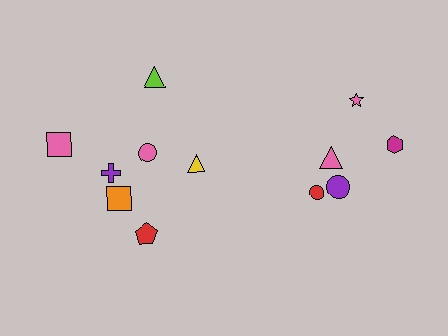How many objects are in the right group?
There are 5 objects.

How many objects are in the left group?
There are 8 objects.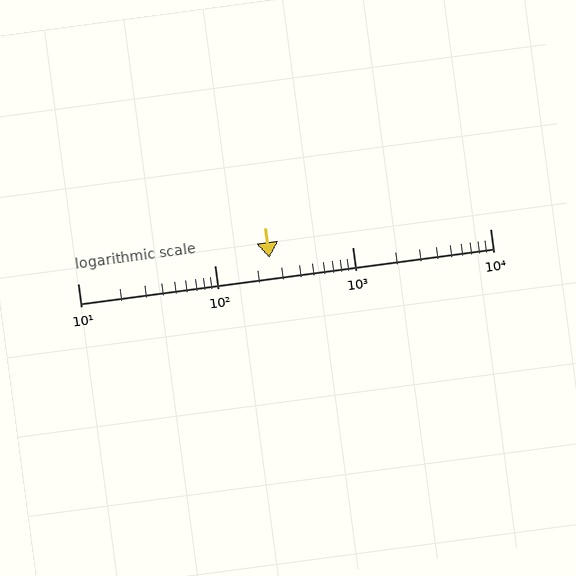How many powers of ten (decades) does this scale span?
The scale spans 3 decades, from 10 to 10000.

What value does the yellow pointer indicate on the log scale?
The pointer indicates approximately 250.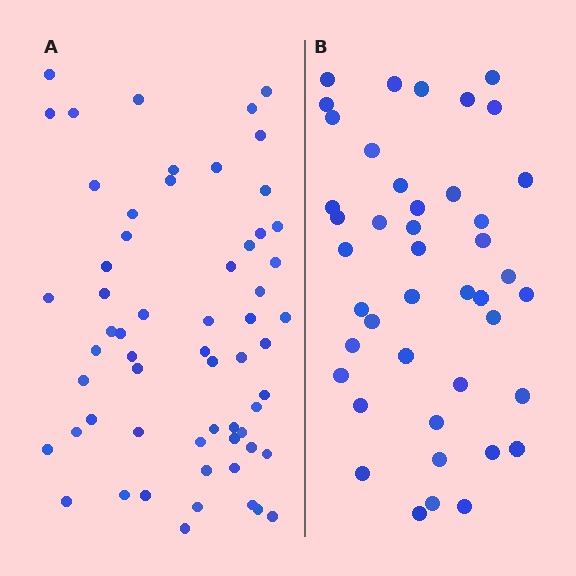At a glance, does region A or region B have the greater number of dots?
Region A (the left region) has more dots.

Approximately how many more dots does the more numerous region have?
Region A has approximately 15 more dots than region B.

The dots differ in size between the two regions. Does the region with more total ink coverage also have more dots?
No. Region B has more total ink coverage because its dots are larger, but region A actually contains more individual dots. Total area can be misleading — the number of items is what matters here.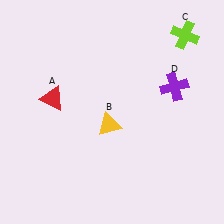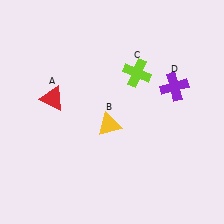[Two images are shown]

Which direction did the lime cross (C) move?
The lime cross (C) moved left.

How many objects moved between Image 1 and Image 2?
1 object moved between the two images.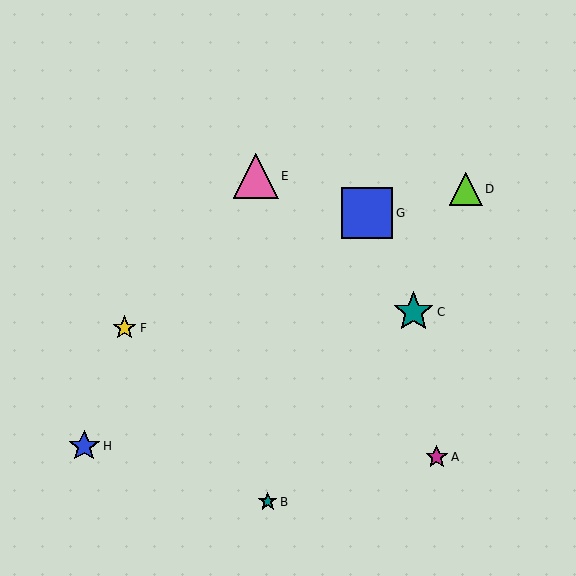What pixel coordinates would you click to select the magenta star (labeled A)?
Click at (437, 457) to select the magenta star A.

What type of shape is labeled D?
Shape D is a lime triangle.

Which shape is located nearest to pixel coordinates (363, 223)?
The blue square (labeled G) at (367, 213) is nearest to that location.